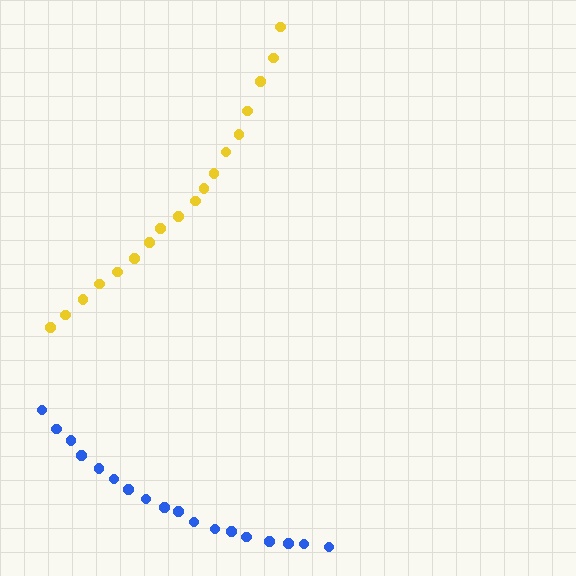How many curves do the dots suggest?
There are 2 distinct paths.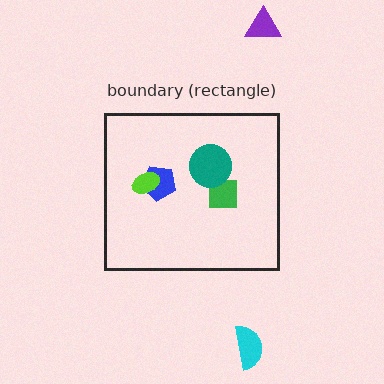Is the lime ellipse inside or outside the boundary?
Inside.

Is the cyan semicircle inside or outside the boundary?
Outside.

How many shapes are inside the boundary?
4 inside, 2 outside.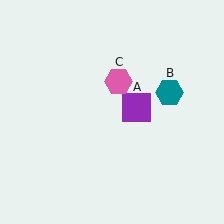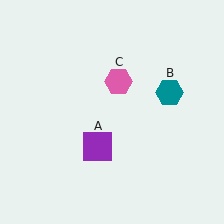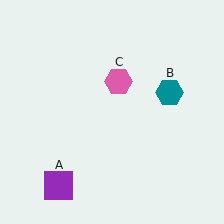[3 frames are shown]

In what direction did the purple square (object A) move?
The purple square (object A) moved down and to the left.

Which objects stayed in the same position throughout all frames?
Teal hexagon (object B) and pink hexagon (object C) remained stationary.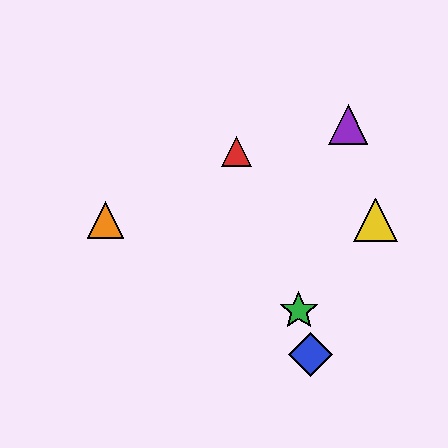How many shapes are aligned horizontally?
2 shapes (the yellow triangle, the orange triangle) are aligned horizontally.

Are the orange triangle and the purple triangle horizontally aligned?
No, the orange triangle is at y≈220 and the purple triangle is at y≈125.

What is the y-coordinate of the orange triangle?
The orange triangle is at y≈220.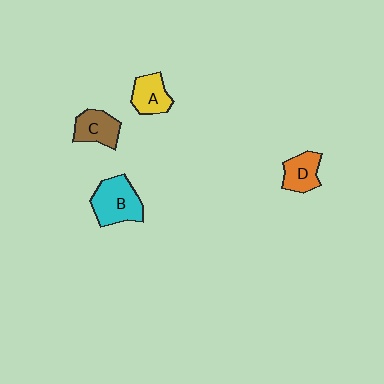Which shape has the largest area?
Shape B (cyan).